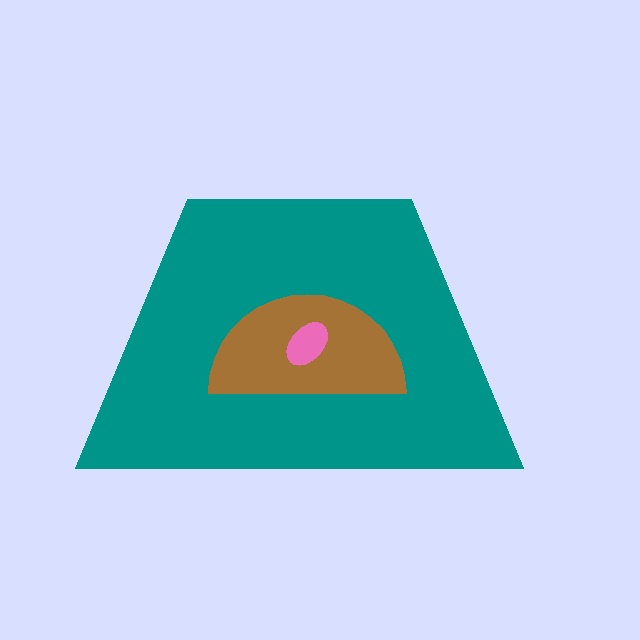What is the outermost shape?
The teal trapezoid.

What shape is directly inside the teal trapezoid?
The brown semicircle.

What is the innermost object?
The pink ellipse.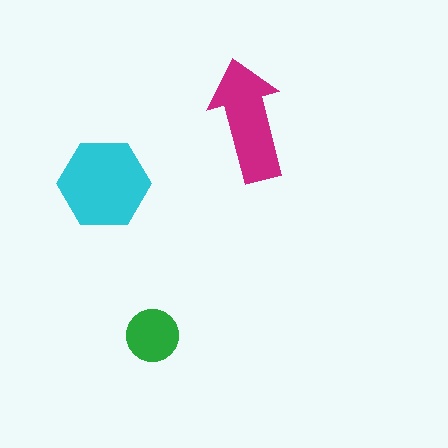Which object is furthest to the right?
The magenta arrow is rightmost.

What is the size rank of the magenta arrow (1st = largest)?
2nd.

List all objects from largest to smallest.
The cyan hexagon, the magenta arrow, the green circle.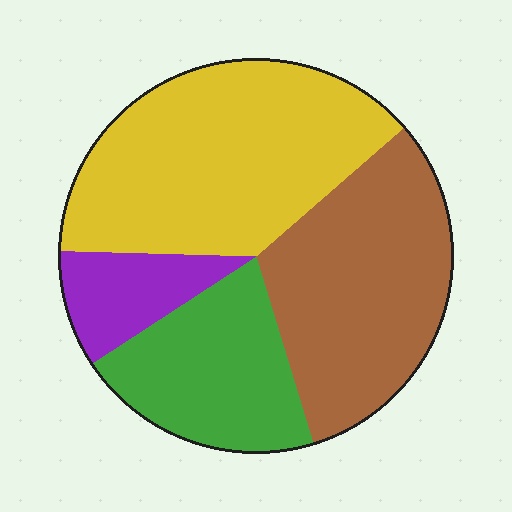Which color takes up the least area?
Purple, at roughly 10%.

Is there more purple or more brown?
Brown.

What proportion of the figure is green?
Green takes up less than a quarter of the figure.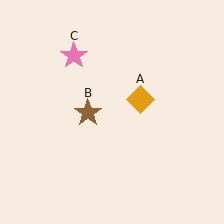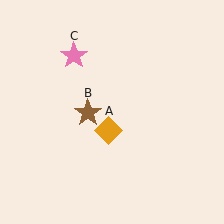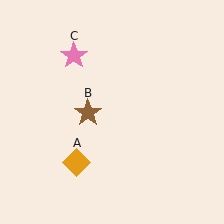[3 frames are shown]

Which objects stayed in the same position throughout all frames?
Brown star (object B) and pink star (object C) remained stationary.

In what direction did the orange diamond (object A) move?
The orange diamond (object A) moved down and to the left.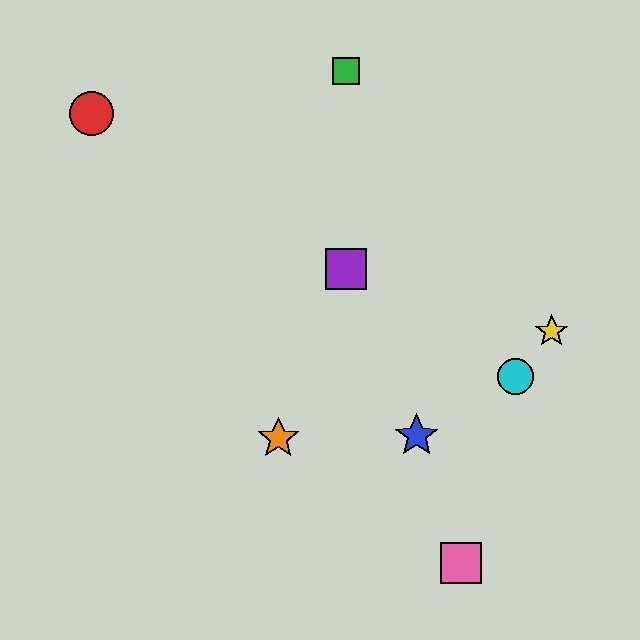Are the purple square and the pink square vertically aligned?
No, the purple square is at x≈346 and the pink square is at x≈461.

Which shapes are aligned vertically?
The green square, the purple square are aligned vertically.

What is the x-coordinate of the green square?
The green square is at x≈346.